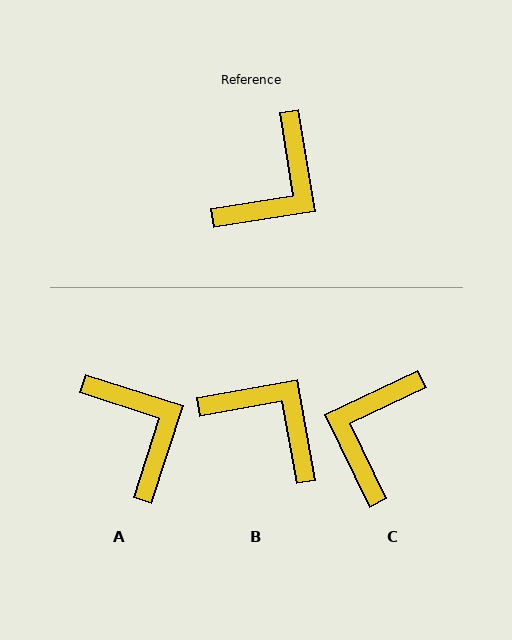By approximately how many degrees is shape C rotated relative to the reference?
Approximately 164 degrees clockwise.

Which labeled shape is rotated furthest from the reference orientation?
C, about 164 degrees away.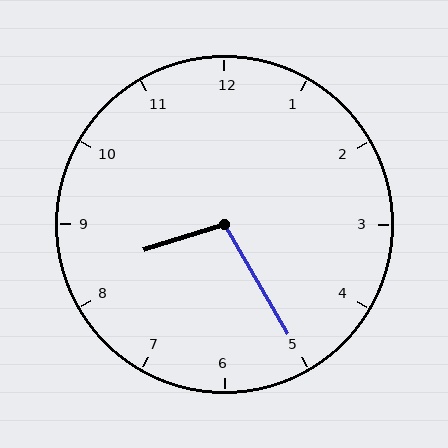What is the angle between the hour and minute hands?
Approximately 102 degrees.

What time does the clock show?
8:25.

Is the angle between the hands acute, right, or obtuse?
It is obtuse.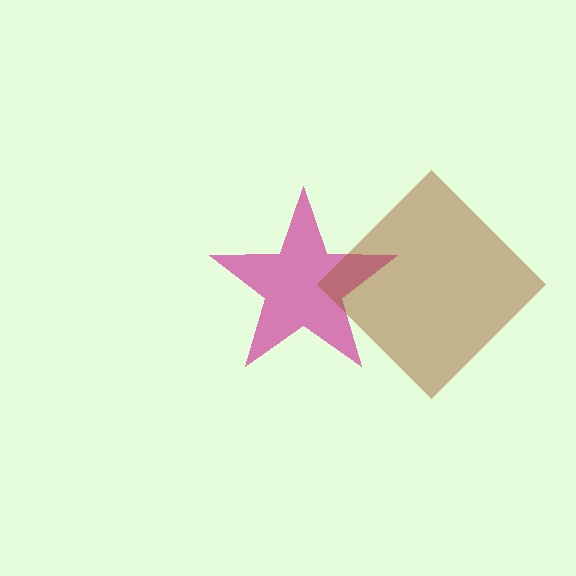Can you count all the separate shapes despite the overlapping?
Yes, there are 2 separate shapes.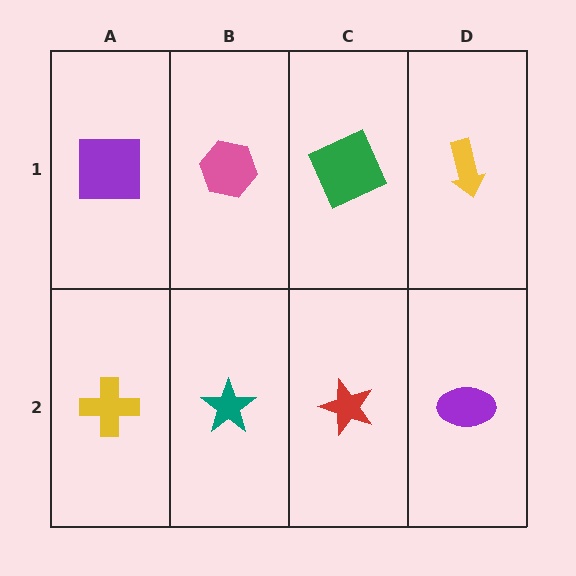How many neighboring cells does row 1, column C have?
3.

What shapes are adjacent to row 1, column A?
A yellow cross (row 2, column A), a pink hexagon (row 1, column B).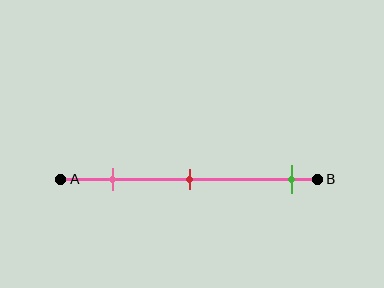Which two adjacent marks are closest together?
The pink and red marks are the closest adjacent pair.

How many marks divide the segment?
There are 3 marks dividing the segment.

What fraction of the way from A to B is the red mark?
The red mark is approximately 50% (0.5) of the way from A to B.